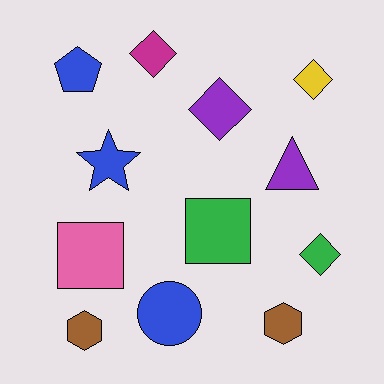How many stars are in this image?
There is 1 star.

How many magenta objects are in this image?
There is 1 magenta object.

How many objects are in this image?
There are 12 objects.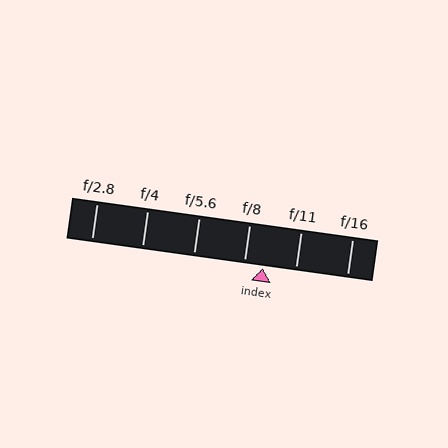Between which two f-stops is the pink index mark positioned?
The index mark is between f/8 and f/11.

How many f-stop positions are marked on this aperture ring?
There are 6 f-stop positions marked.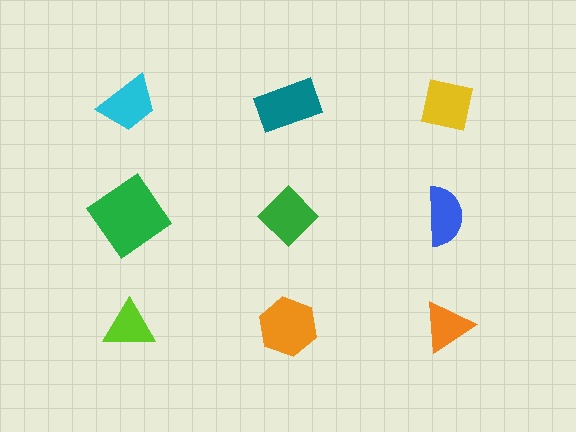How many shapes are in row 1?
3 shapes.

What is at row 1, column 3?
A yellow square.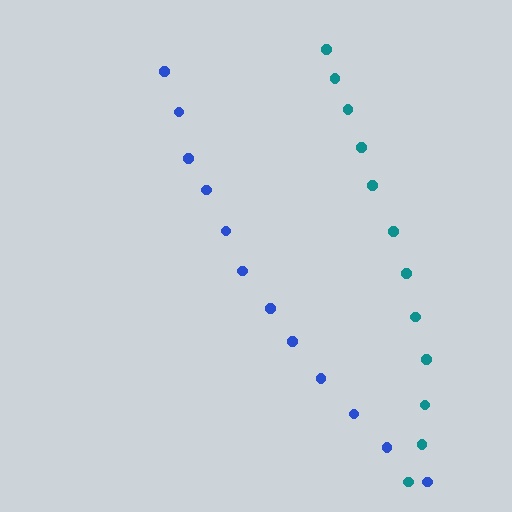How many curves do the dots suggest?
There are 2 distinct paths.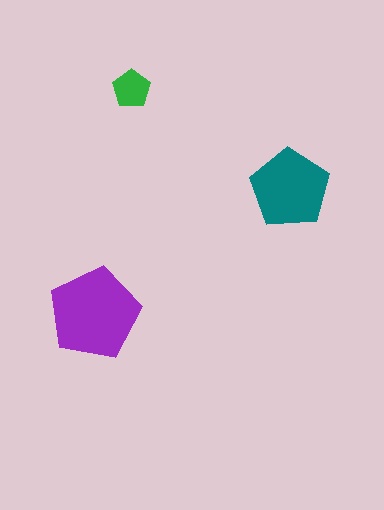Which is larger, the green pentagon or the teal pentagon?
The teal one.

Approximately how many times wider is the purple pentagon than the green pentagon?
About 2.5 times wider.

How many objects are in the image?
There are 3 objects in the image.